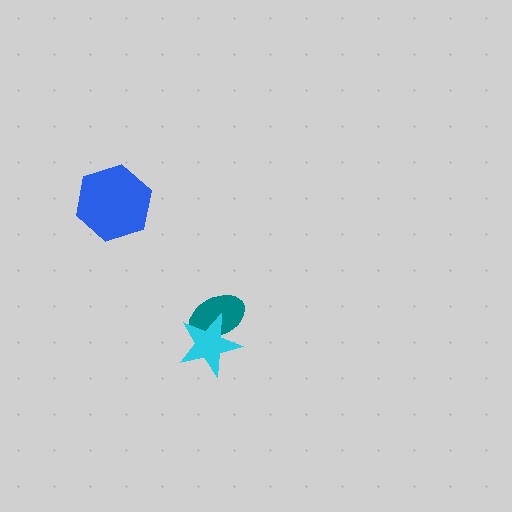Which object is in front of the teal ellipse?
The cyan star is in front of the teal ellipse.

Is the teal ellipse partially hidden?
Yes, it is partially covered by another shape.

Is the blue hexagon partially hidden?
No, no other shape covers it.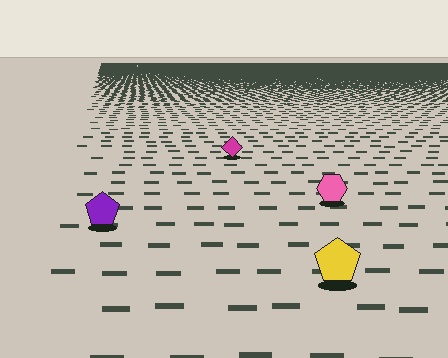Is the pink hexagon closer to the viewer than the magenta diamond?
Yes. The pink hexagon is closer — you can tell from the texture gradient: the ground texture is coarser near it.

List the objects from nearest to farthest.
From nearest to farthest: the yellow pentagon, the purple pentagon, the pink hexagon, the magenta diamond.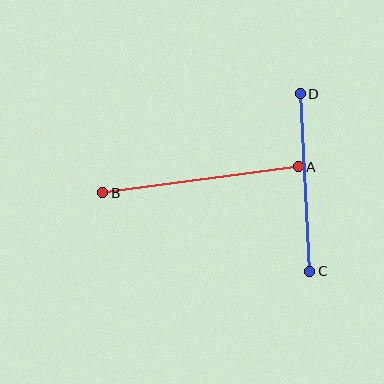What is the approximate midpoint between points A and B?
The midpoint is at approximately (200, 180) pixels.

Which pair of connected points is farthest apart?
Points A and B are farthest apart.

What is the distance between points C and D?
The distance is approximately 177 pixels.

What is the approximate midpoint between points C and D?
The midpoint is at approximately (305, 183) pixels.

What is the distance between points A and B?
The distance is approximately 197 pixels.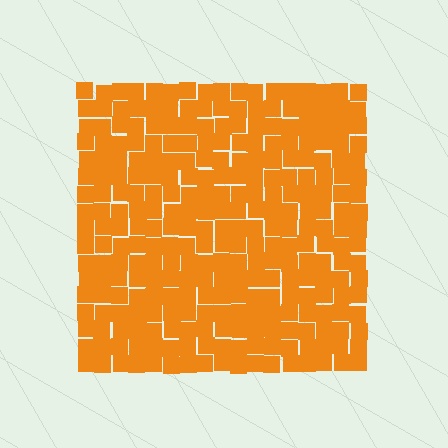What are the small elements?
The small elements are squares.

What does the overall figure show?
The overall figure shows a square.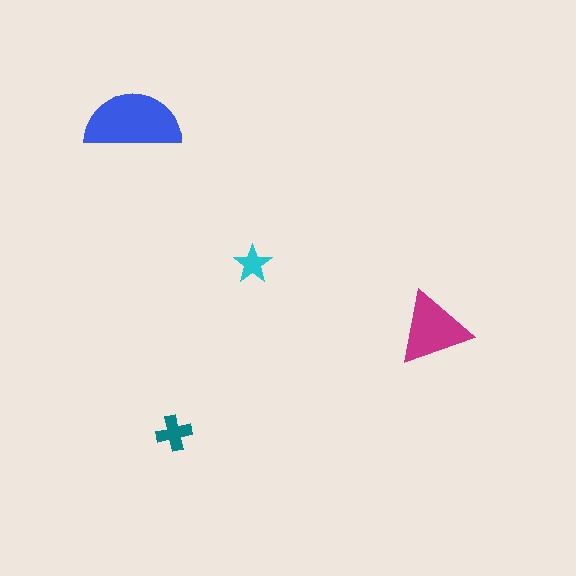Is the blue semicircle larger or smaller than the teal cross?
Larger.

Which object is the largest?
The blue semicircle.